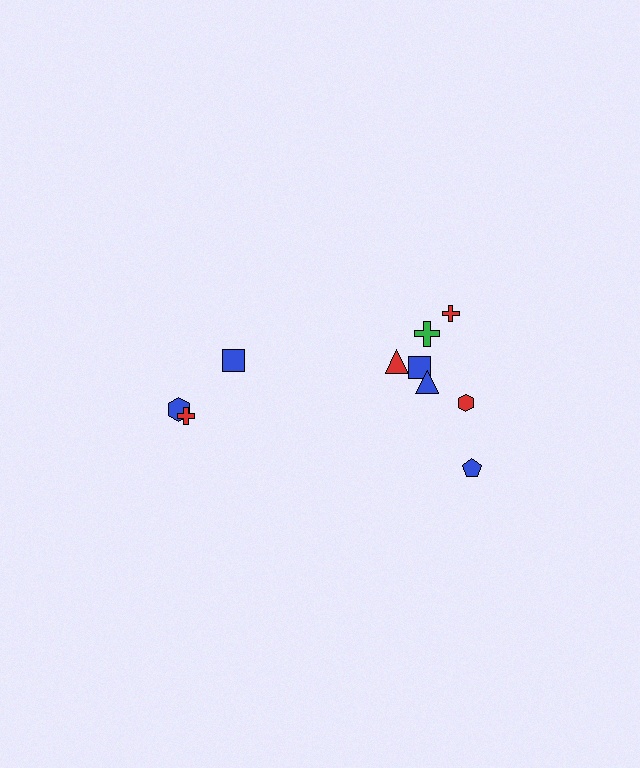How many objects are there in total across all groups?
There are 10 objects.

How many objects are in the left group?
There are 3 objects.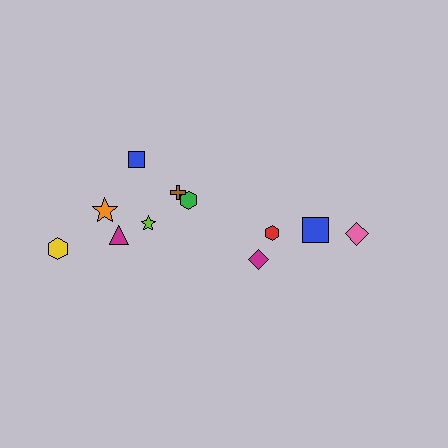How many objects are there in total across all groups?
There are 11 objects.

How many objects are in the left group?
There are 7 objects.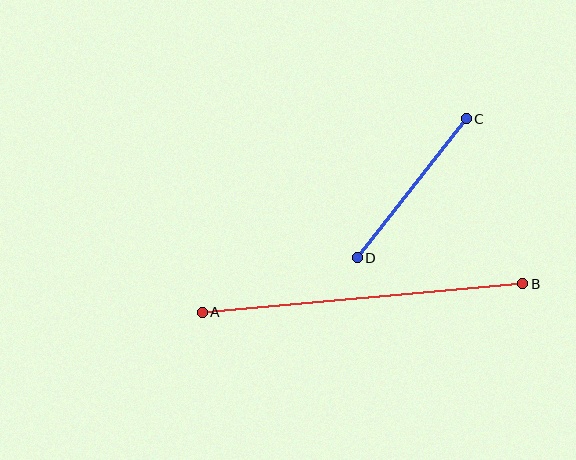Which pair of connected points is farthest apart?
Points A and B are farthest apart.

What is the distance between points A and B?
The distance is approximately 322 pixels.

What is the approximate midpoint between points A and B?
The midpoint is at approximately (362, 298) pixels.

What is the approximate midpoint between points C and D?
The midpoint is at approximately (412, 188) pixels.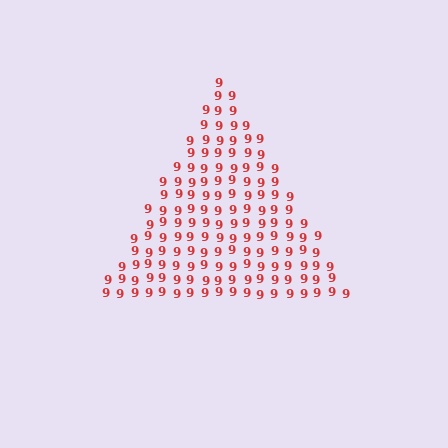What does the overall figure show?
The overall figure shows a triangle.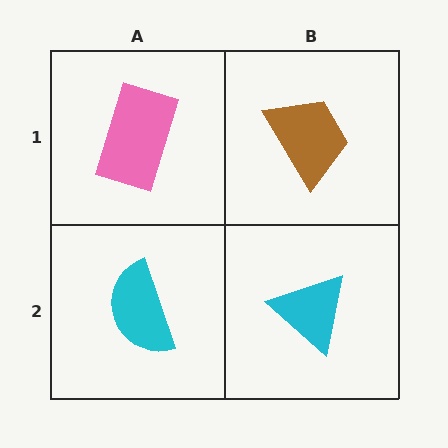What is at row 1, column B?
A brown trapezoid.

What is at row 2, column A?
A cyan semicircle.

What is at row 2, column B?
A cyan triangle.